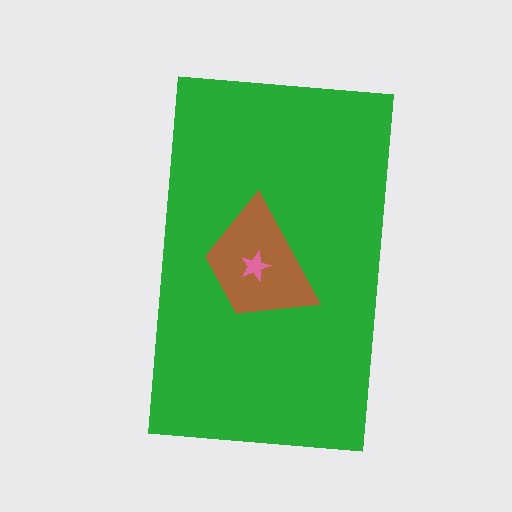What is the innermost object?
The pink star.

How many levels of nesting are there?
3.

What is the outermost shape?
The green rectangle.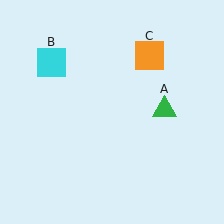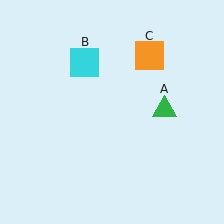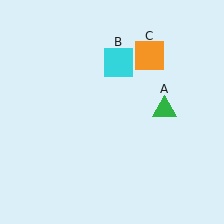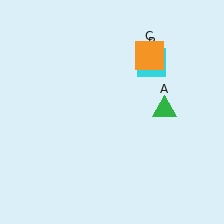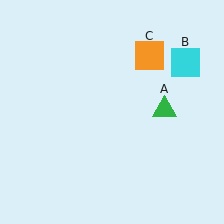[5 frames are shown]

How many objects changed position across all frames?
1 object changed position: cyan square (object B).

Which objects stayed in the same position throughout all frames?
Green triangle (object A) and orange square (object C) remained stationary.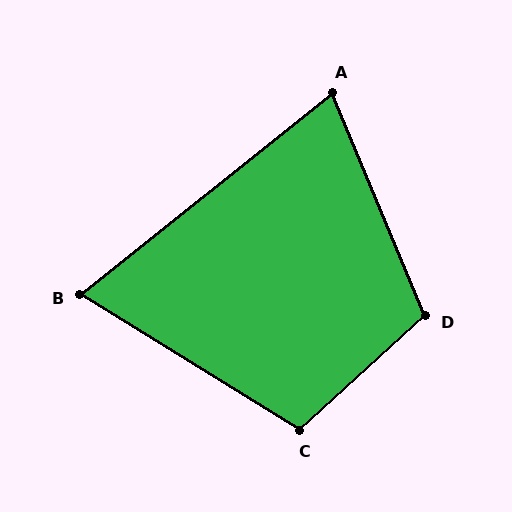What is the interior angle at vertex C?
Approximately 106 degrees (obtuse).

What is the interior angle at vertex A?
Approximately 74 degrees (acute).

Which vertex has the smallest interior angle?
B, at approximately 70 degrees.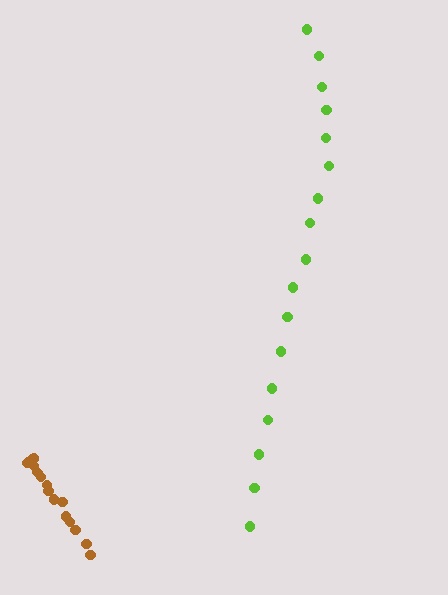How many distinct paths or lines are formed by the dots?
There are 2 distinct paths.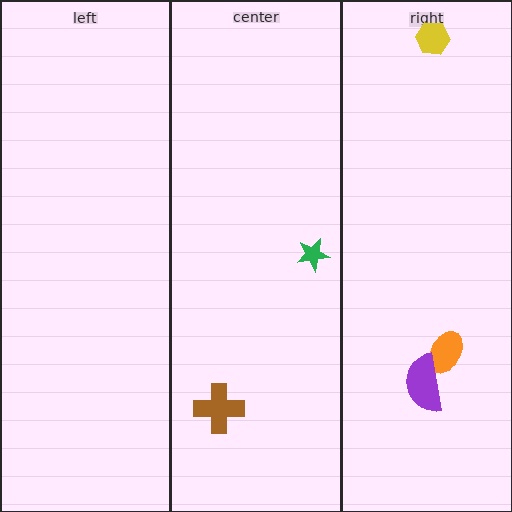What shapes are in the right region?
The yellow hexagon, the orange ellipse, the purple semicircle.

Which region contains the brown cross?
The center region.